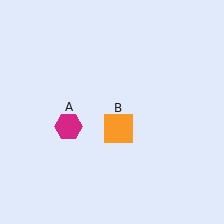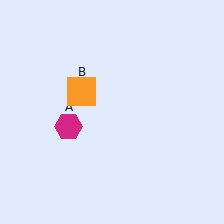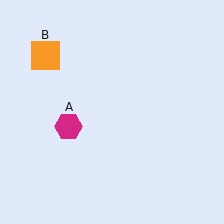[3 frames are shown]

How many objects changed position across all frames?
1 object changed position: orange square (object B).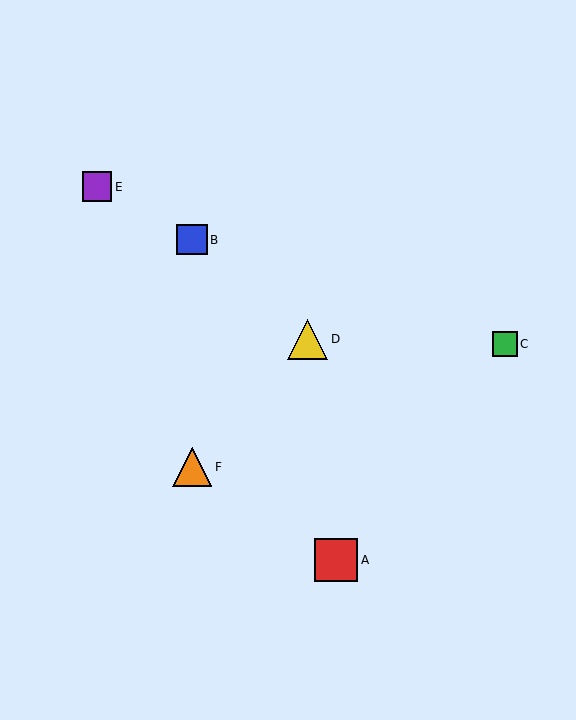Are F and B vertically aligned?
Yes, both are at x≈192.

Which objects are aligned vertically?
Objects B, F are aligned vertically.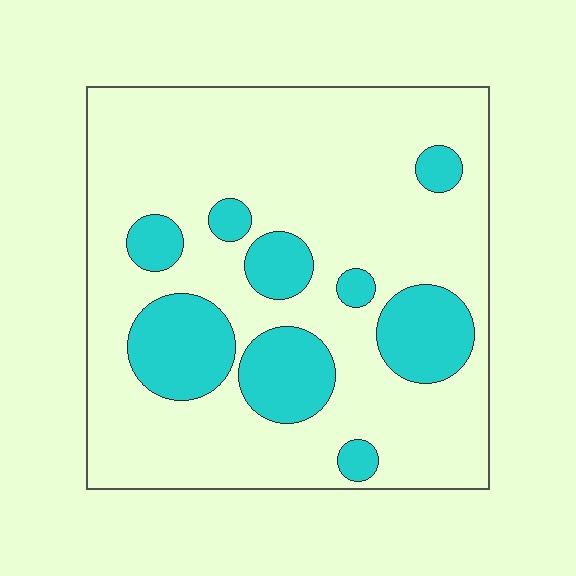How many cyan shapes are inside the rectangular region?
9.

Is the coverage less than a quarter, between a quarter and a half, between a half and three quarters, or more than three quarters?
Less than a quarter.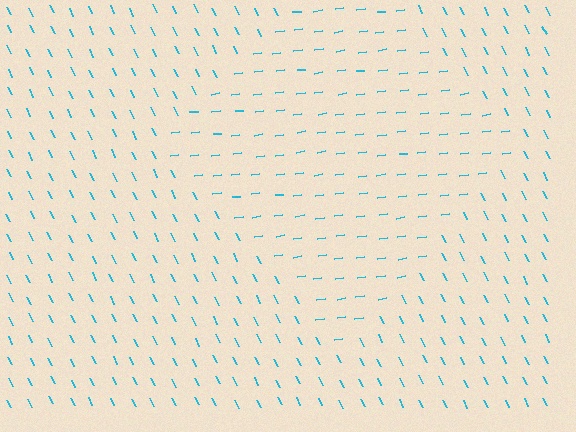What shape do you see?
I see a diamond.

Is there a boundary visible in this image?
Yes, there is a texture boundary formed by a change in line orientation.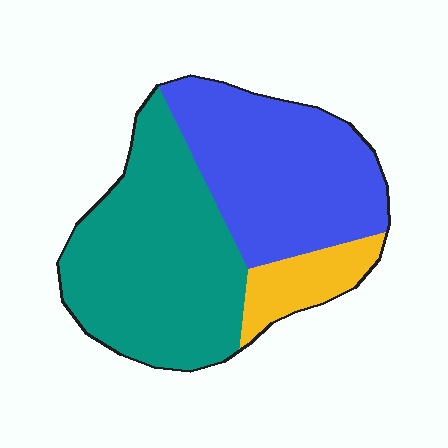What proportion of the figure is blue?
Blue covers roughly 40% of the figure.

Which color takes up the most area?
Teal, at roughly 50%.